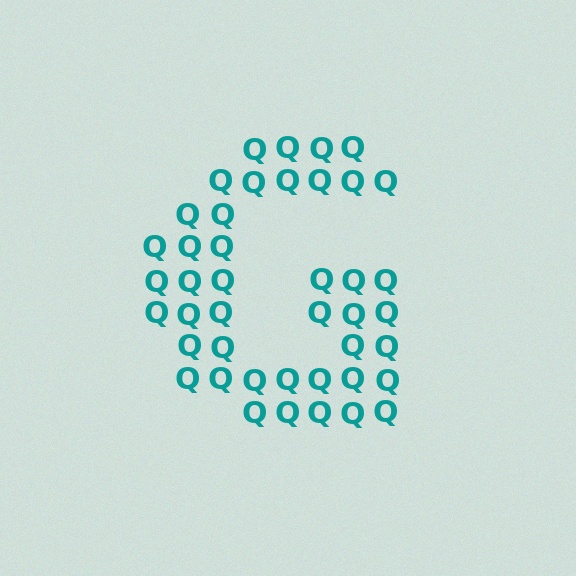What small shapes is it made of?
It is made of small letter Q's.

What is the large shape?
The large shape is the letter G.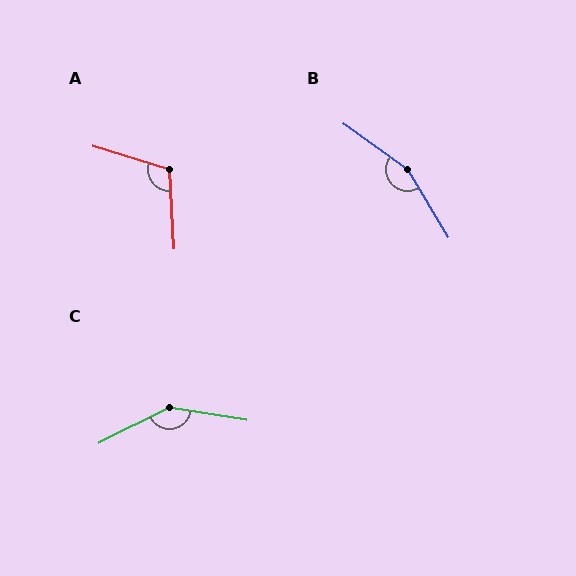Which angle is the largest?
B, at approximately 157 degrees.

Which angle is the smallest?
A, at approximately 111 degrees.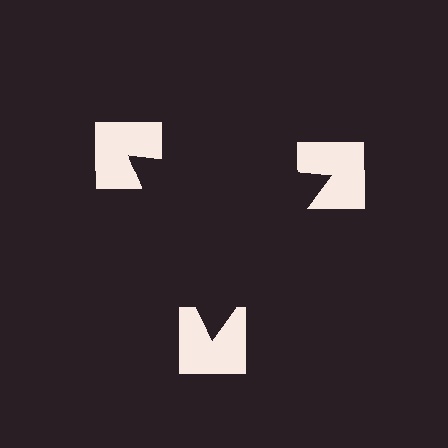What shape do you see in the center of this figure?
An illusory triangle — its edges are inferred from the aligned wedge cuts in the notched squares, not physically drawn.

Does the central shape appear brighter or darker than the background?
It typically appears slightly darker than the background, even though no actual brightness change is drawn.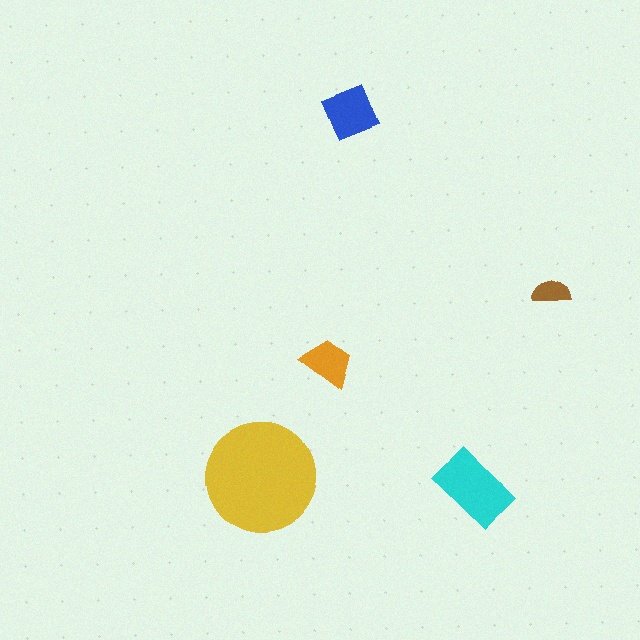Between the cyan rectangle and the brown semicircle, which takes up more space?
The cyan rectangle.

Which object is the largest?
The yellow circle.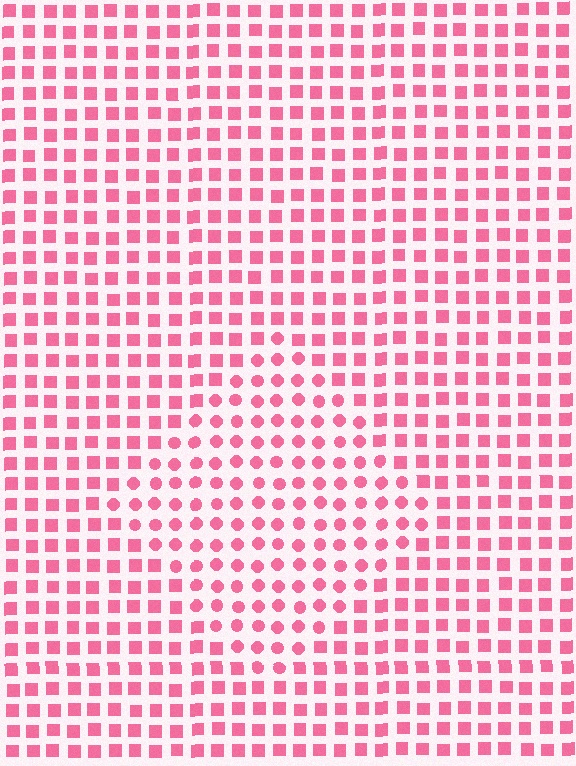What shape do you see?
I see a diamond.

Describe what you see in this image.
The image is filled with small pink elements arranged in a uniform grid. A diamond-shaped region contains circles, while the surrounding area contains squares. The boundary is defined purely by the change in element shape.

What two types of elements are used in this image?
The image uses circles inside the diamond region and squares outside it.